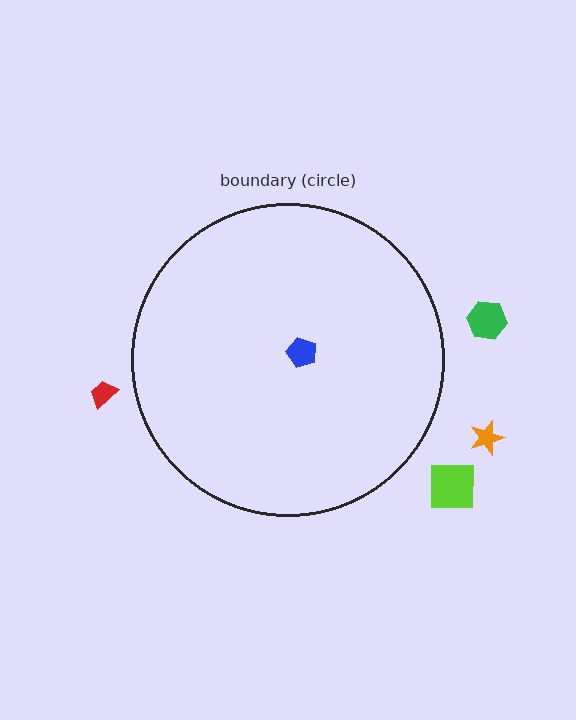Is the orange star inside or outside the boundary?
Outside.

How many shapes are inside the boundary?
1 inside, 4 outside.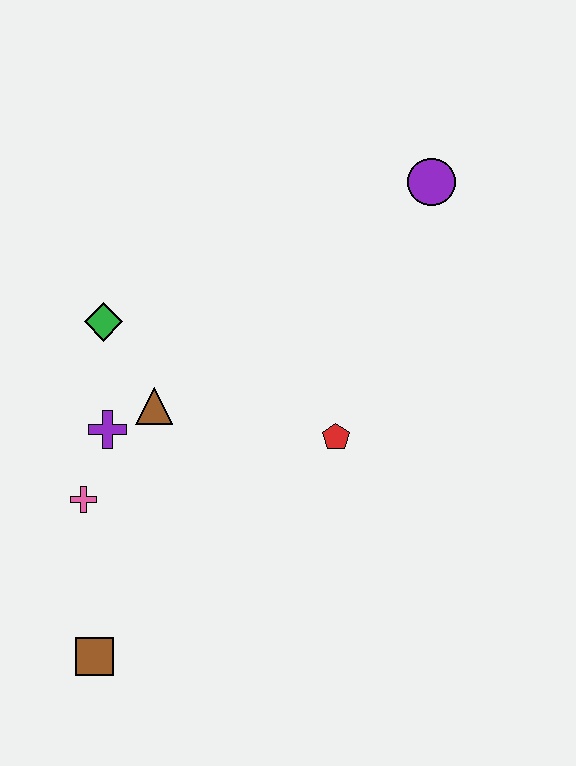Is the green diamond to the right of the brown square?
Yes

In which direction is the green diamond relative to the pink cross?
The green diamond is above the pink cross.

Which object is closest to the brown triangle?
The purple cross is closest to the brown triangle.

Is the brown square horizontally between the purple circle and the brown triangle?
No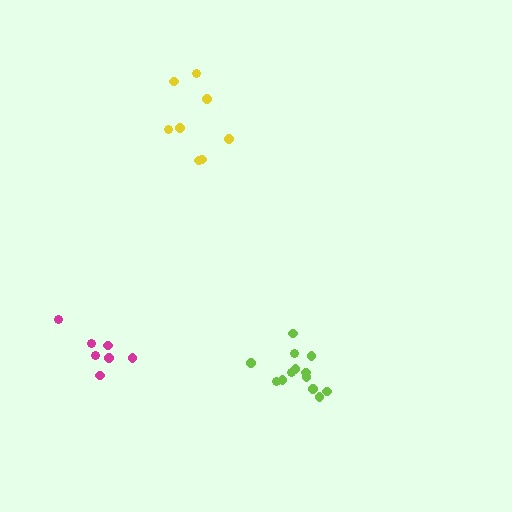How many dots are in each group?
Group 1: 8 dots, Group 2: 7 dots, Group 3: 13 dots (28 total).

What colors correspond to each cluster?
The clusters are colored: yellow, magenta, lime.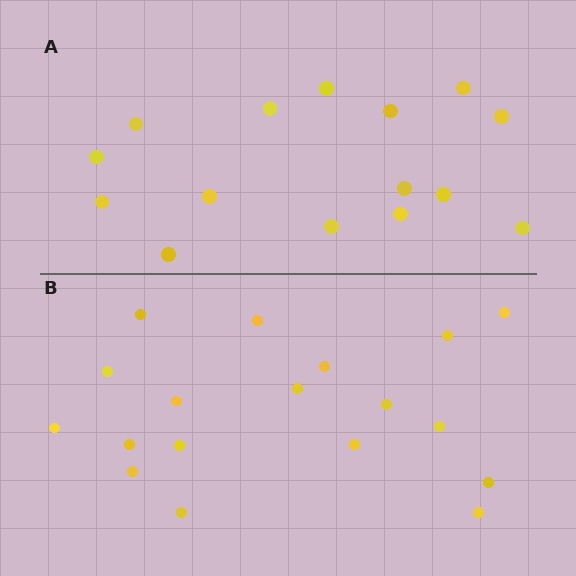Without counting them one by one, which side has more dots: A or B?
Region B (the bottom region) has more dots.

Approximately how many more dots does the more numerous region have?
Region B has just a few more — roughly 2 or 3 more dots than region A.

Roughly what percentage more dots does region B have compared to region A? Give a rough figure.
About 20% more.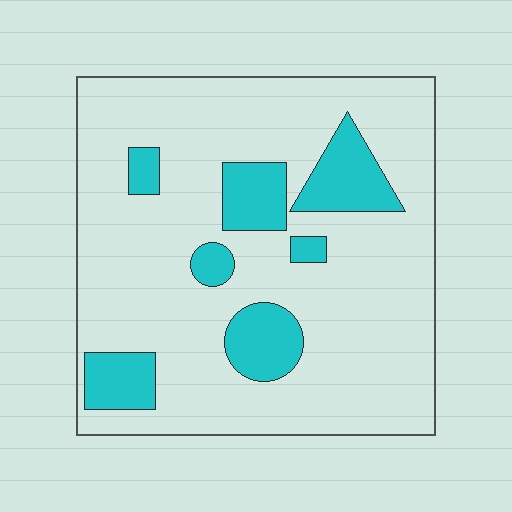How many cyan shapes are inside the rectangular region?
7.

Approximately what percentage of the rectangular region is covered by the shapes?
Approximately 20%.